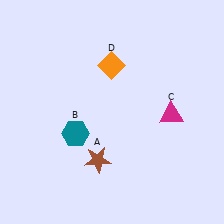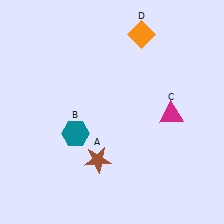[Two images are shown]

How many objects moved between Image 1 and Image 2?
1 object moved between the two images.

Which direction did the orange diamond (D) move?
The orange diamond (D) moved up.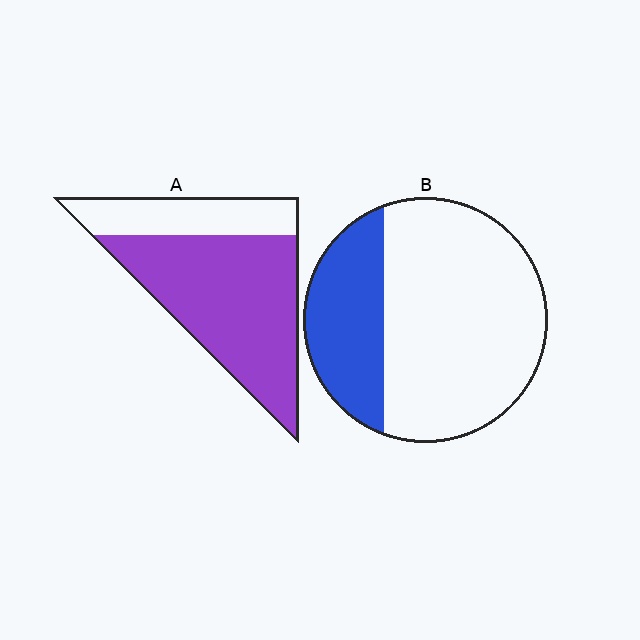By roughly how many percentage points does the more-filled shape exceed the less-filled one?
By roughly 45 percentage points (A over B).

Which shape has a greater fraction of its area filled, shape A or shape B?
Shape A.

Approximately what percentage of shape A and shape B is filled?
A is approximately 70% and B is approximately 30%.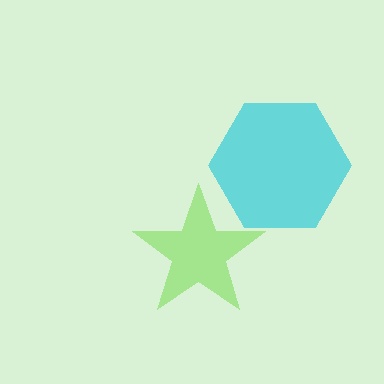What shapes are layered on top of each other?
The layered shapes are: a lime star, a cyan hexagon.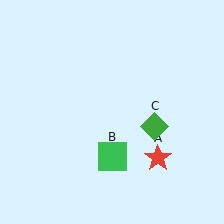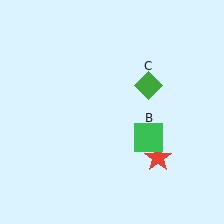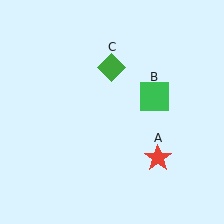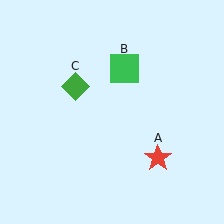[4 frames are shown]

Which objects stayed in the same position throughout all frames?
Red star (object A) remained stationary.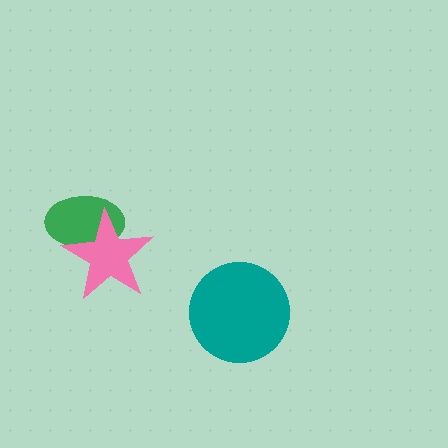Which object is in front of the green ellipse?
The pink star is in front of the green ellipse.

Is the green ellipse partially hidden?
Yes, it is partially covered by another shape.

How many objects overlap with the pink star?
1 object overlaps with the pink star.